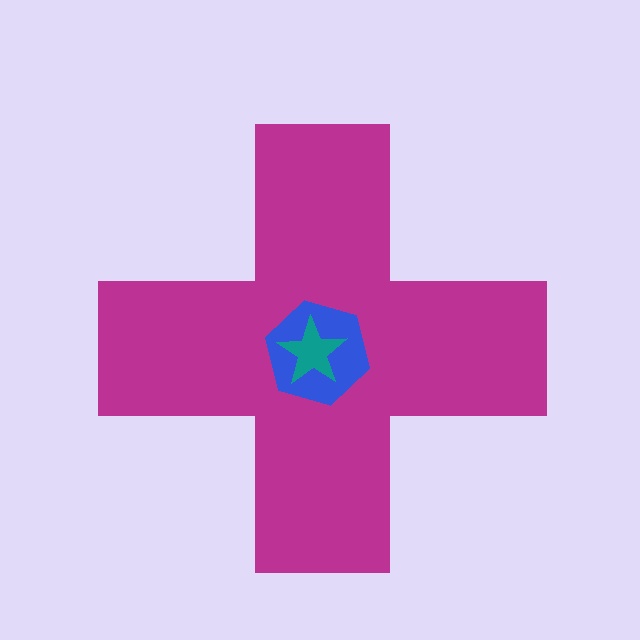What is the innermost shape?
The teal star.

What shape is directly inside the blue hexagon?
The teal star.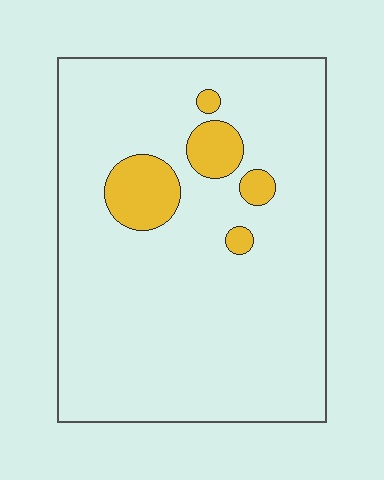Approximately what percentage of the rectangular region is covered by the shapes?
Approximately 10%.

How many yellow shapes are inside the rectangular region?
5.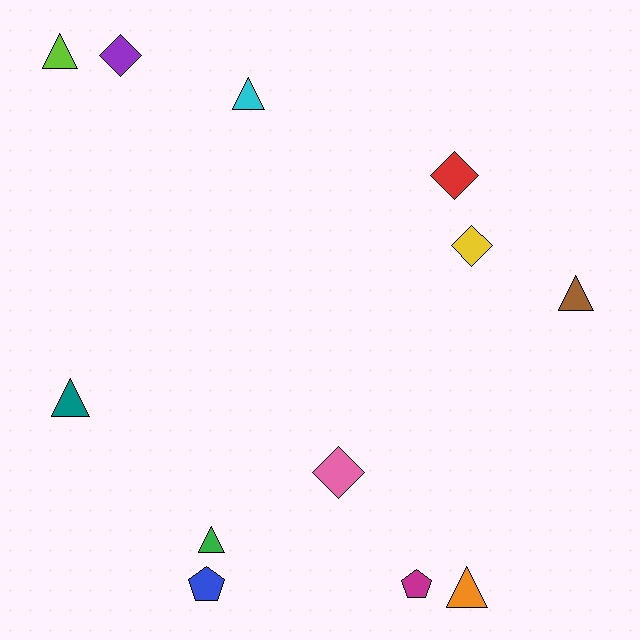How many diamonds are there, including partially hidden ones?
There are 4 diamonds.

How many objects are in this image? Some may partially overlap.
There are 12 objects.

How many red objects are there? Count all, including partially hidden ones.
There is 1 red object.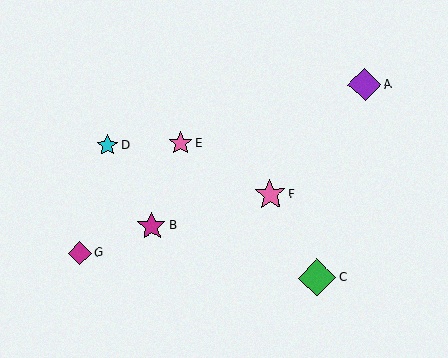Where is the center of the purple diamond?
The center of the purple diamond is at (365, 85).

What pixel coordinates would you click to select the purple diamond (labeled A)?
Click at (365, 85) to select the purple diamond A.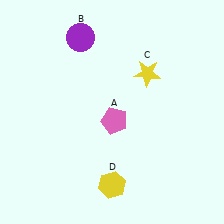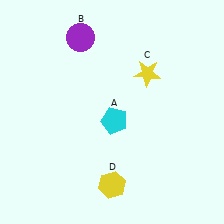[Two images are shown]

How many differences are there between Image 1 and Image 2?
There is 1 difference between the two images.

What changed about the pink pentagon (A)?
In Image 1, A is pink. In Image 2, it changed to cyan.